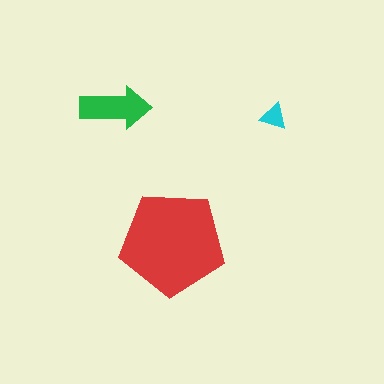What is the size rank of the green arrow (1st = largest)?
2nd.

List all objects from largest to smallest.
The red pentagon, the green arrow, the cyan triangle.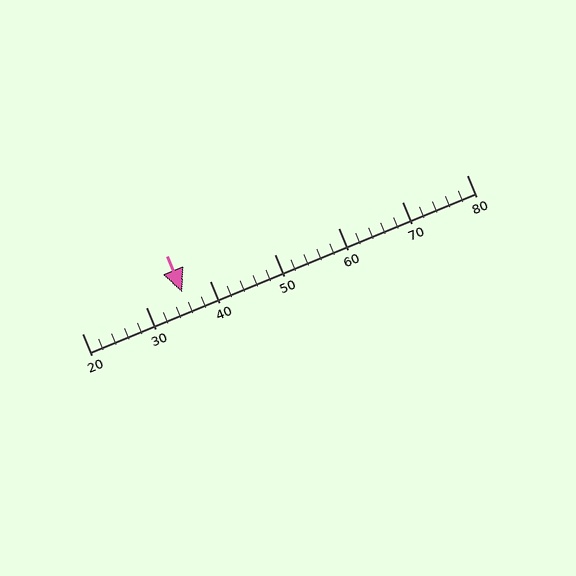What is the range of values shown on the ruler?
The ruler shows values from 20 to 80.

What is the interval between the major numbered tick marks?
The major tick marks are spaced 10 units apart.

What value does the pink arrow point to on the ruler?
The pink arrow points to approximately 36.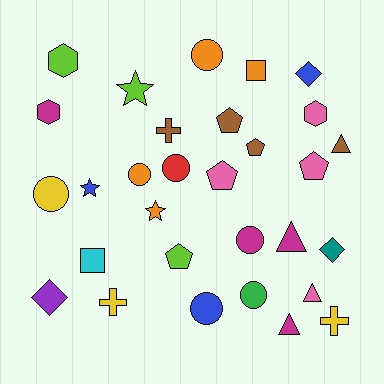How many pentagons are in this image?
There are 5 pentagons.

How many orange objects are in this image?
There are 4 orange objects.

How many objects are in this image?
There are 30 objects.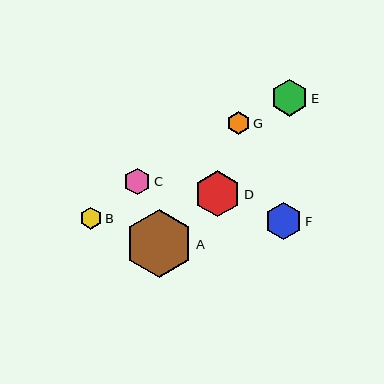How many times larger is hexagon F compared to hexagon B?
Hexagon F is approximately 1.7 times the size of hexagon B.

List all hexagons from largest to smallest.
From largest to smallest: A, D, E, F, C, G, B.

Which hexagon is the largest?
Hexagon A is the largest with a size of approximately 68 pixels.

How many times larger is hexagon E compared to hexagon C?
Hexagon E is approximately 1.4 times the size of hexagon C.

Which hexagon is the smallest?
Hexagon B is the smallest with a size of approximately 22 pixels.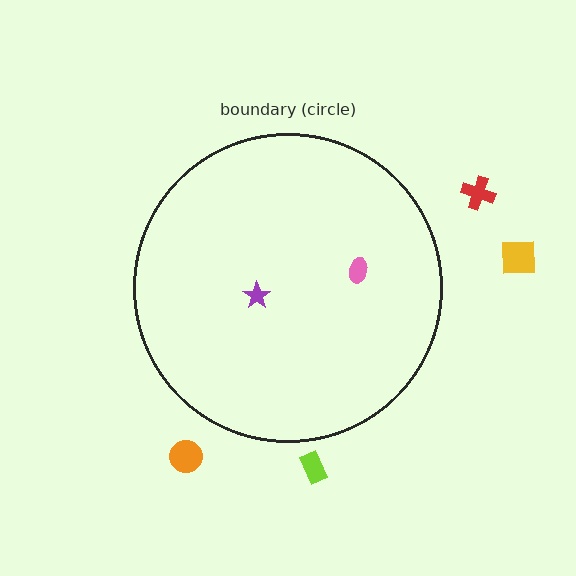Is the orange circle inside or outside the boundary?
Outside.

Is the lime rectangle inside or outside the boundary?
Outside.